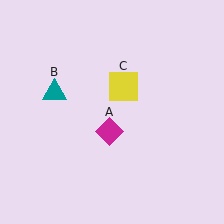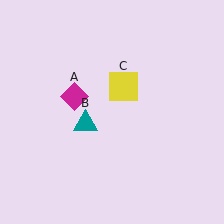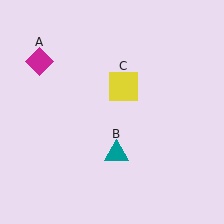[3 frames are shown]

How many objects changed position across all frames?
2 objects changed position: magenta diamond (object A), teal triangle (object B).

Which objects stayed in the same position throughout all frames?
Yellow square (object C) remained stationary.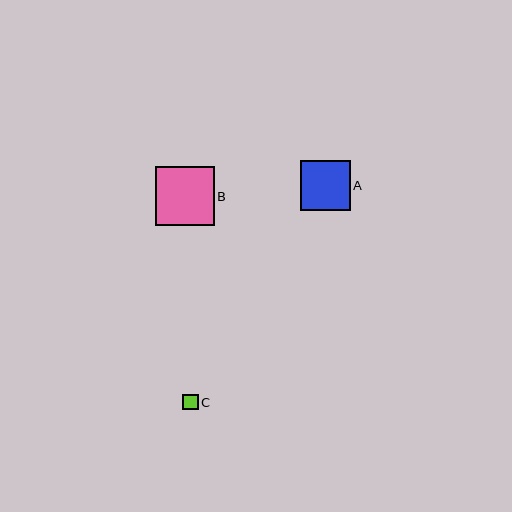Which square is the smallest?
Square C is the smallest with a size of approximately 15 pixels.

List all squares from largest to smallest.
From largest to smallest: B, A, C.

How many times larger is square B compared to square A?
Square B is approximately 1.2 times the size of square A.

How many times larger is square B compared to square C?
Square B is approximately 3.8 times the size of square C.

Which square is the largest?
Square B is the largest with a size of approximately 59 pixels.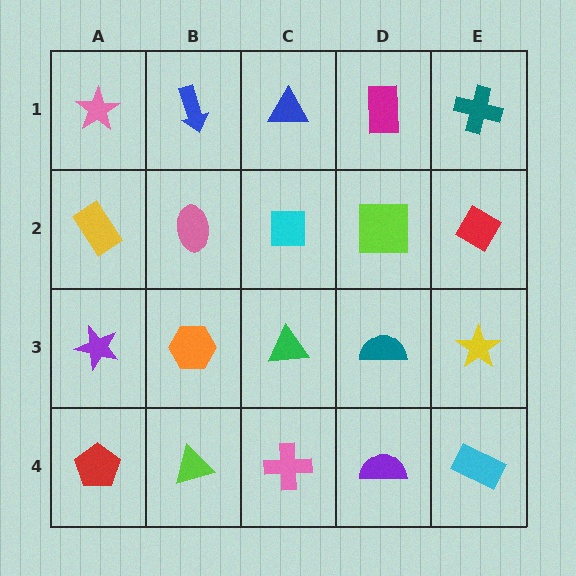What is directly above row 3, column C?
A cyan square.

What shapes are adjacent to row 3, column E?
A red diamond (row 2, column E), a cyan rectangle (row 4, column E), a teal semicircle (row 3, column D).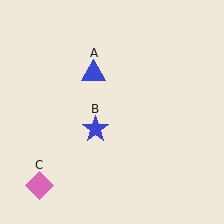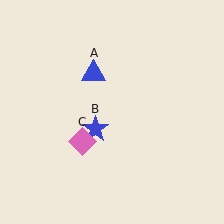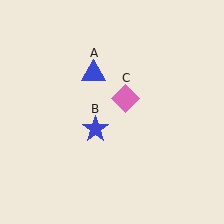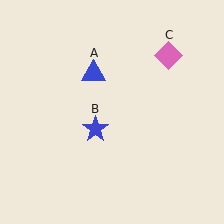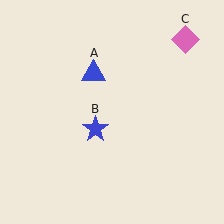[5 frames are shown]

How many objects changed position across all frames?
1 object changed position: pink diamond (object C).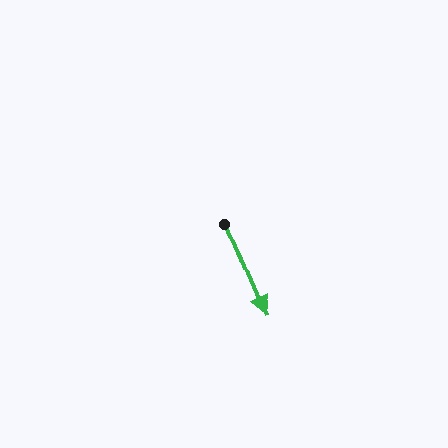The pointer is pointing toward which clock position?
Roughly 5 o'clock.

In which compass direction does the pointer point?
Southeast.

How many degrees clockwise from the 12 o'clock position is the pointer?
Approximately 156 degrees.